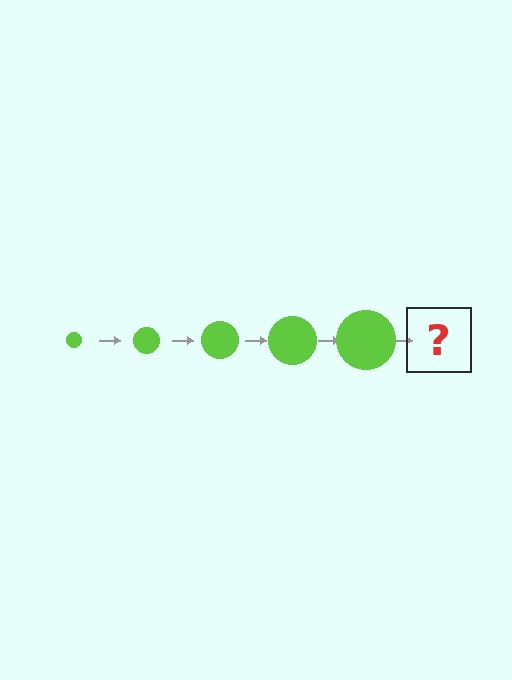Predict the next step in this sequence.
The next step is a lime circle, larger than the previous one.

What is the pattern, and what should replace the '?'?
The pattern is that the circle gets progressively larger each step. The '?' should be a lime circle, larger than the previous one.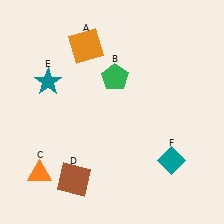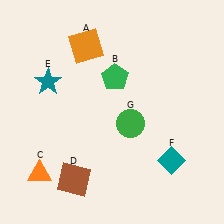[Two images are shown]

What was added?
A green circle (G) was added in Image 2.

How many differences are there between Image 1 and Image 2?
There is 1 difference between the two images.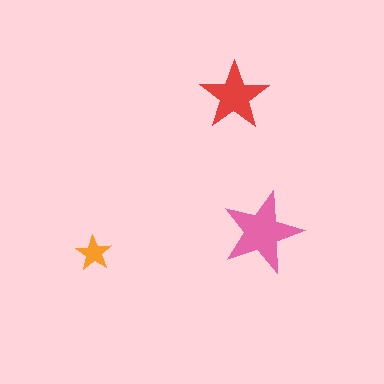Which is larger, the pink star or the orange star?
The pink one.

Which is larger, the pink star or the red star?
The pink one.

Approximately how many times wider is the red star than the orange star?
About 2 times wider.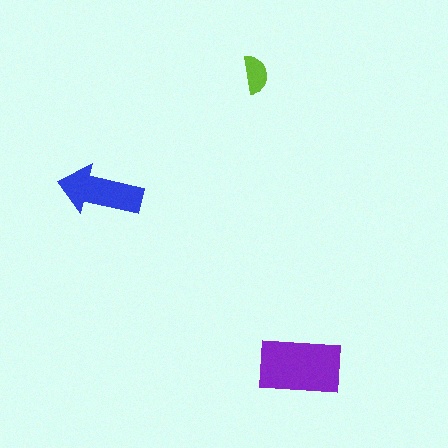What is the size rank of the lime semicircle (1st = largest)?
3rd.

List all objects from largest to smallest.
The purple rectangle, the blue arrow, the lime semicircle.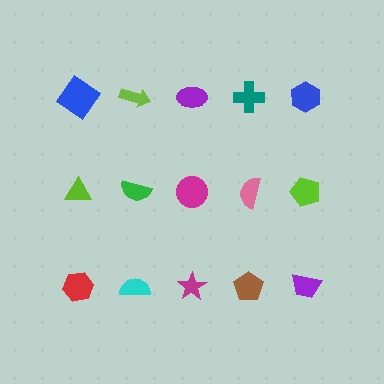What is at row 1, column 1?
A blue diamond.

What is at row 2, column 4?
A pink semicircle.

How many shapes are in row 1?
5 shapes.